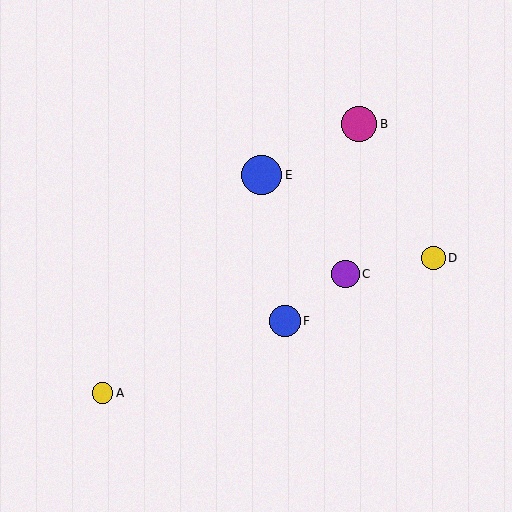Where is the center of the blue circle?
The center of the blue circle is at (285, 321).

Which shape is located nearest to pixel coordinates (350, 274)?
The purple circle (labeled C) at (345, 274) is nearest to that location.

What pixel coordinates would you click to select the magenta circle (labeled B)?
Click at (359, 124) to select the magenta circle B.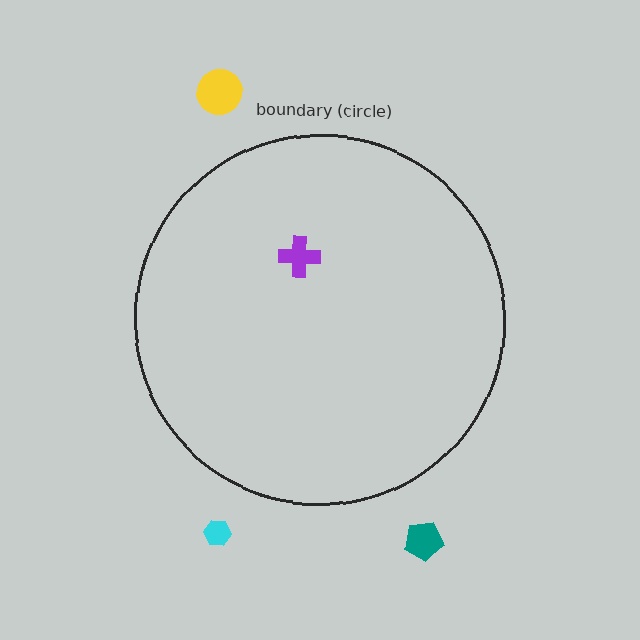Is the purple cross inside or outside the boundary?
Inside.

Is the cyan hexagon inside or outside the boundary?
Outside.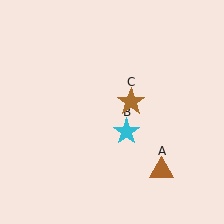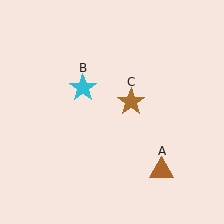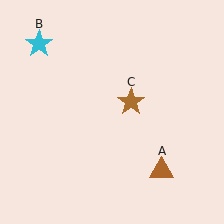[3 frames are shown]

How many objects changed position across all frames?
1 object changed position: cyan star (object B).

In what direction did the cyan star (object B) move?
The cyan star (object B) moved up and to the left.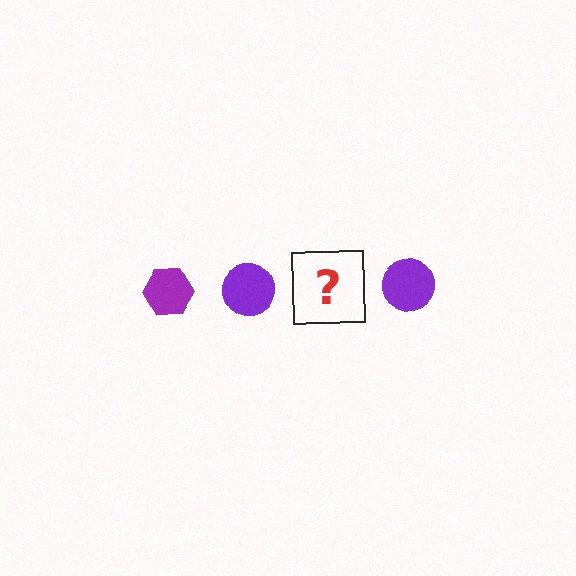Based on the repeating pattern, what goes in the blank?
The blank should be a purple hexagon.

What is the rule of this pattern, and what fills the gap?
The rule is that the pattern cycles through hexagon, circle shapes in purple. The gap should be filled with a purple hexagon.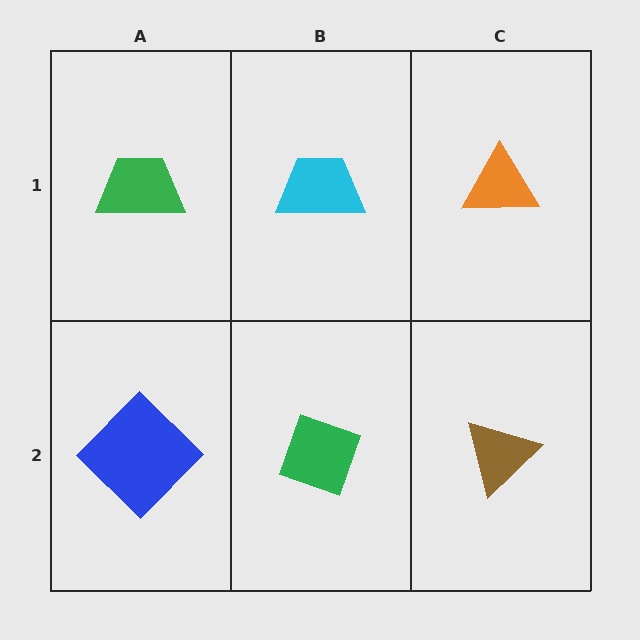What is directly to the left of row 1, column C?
A cyan trapezoid.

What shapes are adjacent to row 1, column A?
A blue diamond (row 2, column A), a cyan trapezoid (row 1, column B).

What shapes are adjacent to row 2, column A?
A green trapezoid (row 1, column A), a green diamond (row 2, column B).